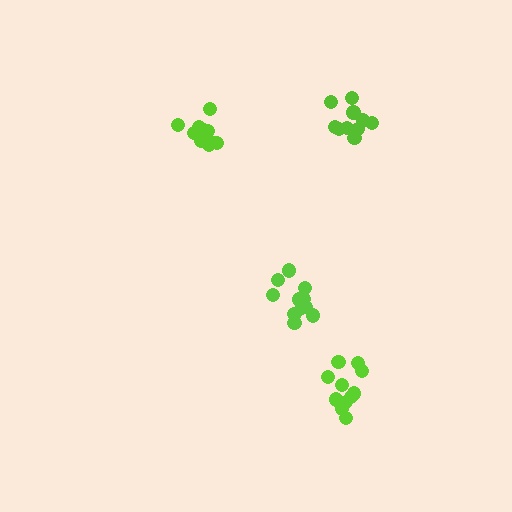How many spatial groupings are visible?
There are 4 spatial groupings.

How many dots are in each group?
Group 1: 11 dots, Group 2: 11 dots, Group 3: 10 dots, Group 4: 12 dots (44 total).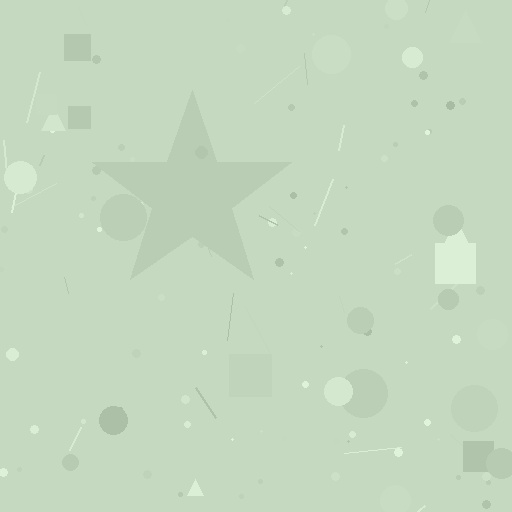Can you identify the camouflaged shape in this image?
The camouflaged shape is a star.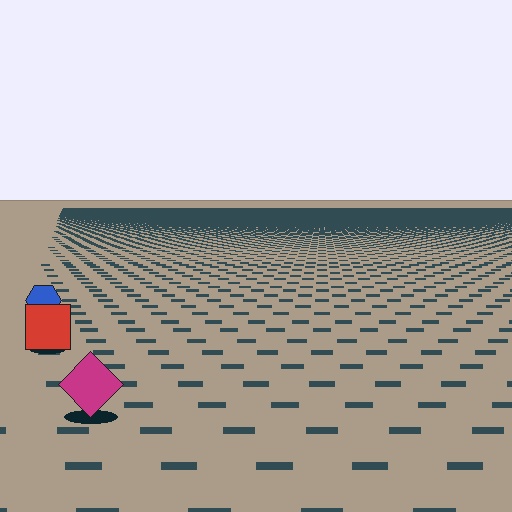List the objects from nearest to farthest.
From nearest to farthest: the magenta diamond, the red square, the blue hexagon.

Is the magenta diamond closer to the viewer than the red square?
Yes. The magenta diamond is closer — you can tell from the texture gradient: the ground texture is coarser near it.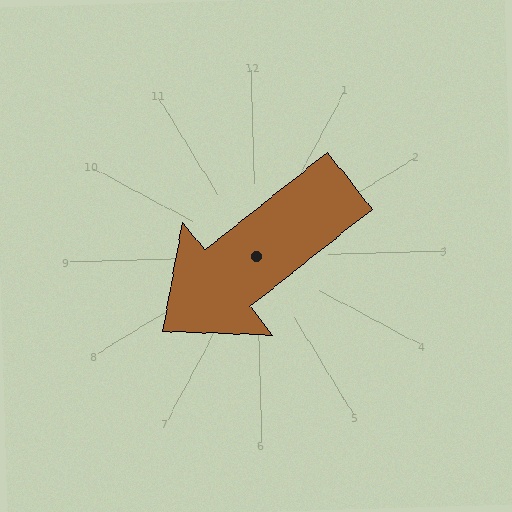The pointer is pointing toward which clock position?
Roughly 8 o'clock.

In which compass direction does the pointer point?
Southwest.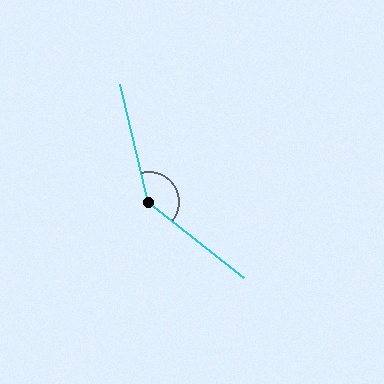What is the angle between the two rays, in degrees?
Approximately 142 degrees.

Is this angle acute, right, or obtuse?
It is obtuse.